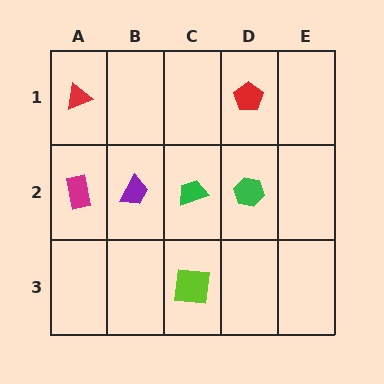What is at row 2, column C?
A green trapezoid.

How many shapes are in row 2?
4 shapes.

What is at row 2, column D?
A green hexagon.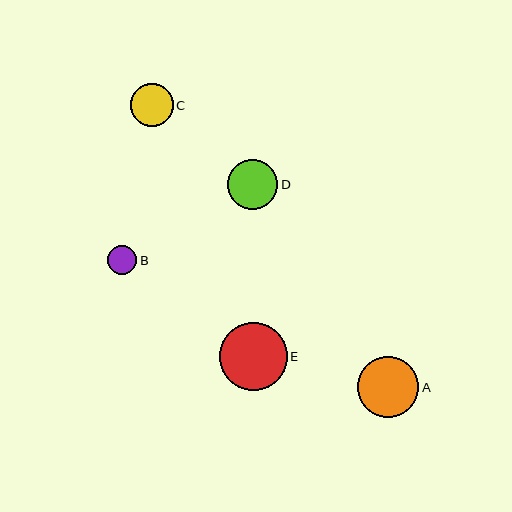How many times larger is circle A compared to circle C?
Circle A is approximately 1.4 times the size of circle C.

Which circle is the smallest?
Circle B is the smallest with a size of approximately 29 pixels.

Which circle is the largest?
Circle E is the largest with a size of approximately 68 pixels.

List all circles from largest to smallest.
From largest to smallest: E, A, D, C, B.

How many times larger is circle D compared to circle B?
Circle D is approximately 1.7 times the size of circle B.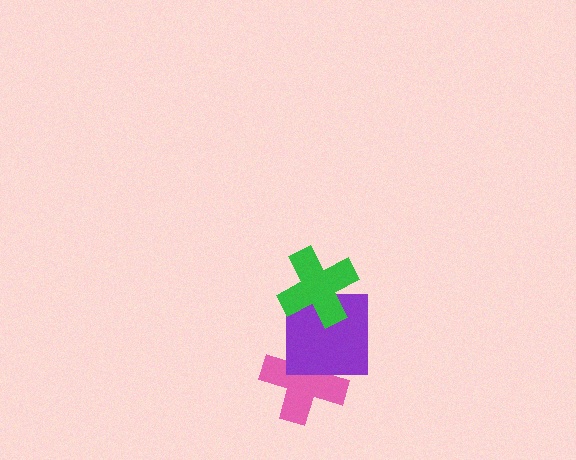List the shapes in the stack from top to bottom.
From top to bottom: the green cross, the purple square, the pink cross.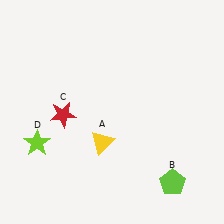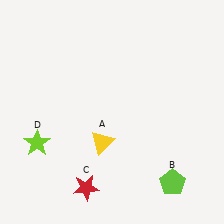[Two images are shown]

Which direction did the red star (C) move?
The red star (C) moved down.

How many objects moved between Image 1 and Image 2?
1 object moved between the two images.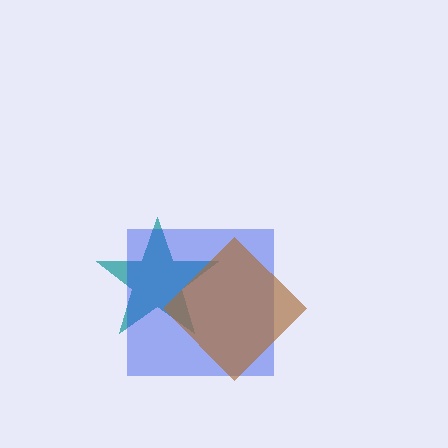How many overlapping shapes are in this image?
There are 3 overlapping shapes in the image.